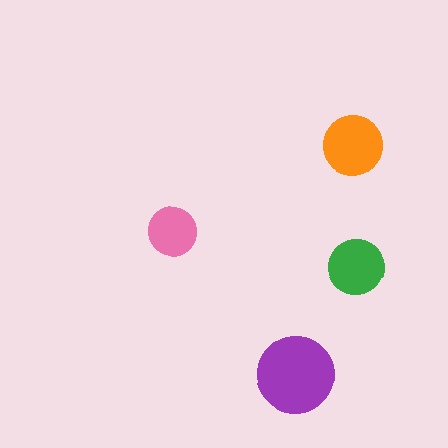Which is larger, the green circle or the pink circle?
The green one.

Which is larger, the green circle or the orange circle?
The orange one.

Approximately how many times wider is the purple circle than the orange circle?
About 1.5 times wider.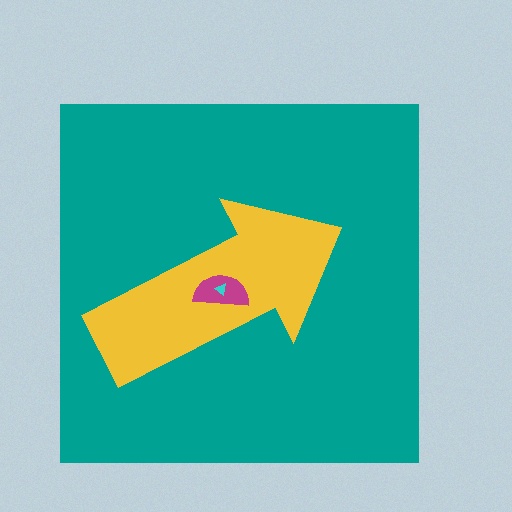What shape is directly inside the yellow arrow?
The magenta semicircle.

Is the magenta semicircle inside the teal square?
Yes.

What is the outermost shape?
The teal square.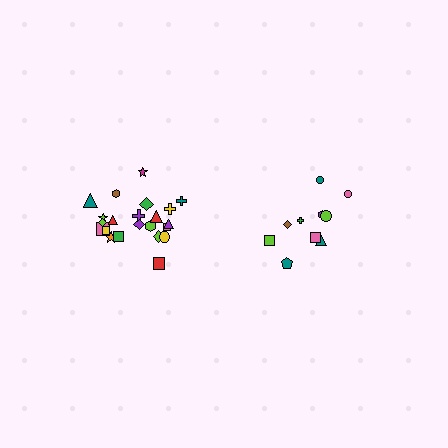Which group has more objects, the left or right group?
The left group.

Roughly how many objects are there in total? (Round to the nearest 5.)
Roughly 30 objects in total.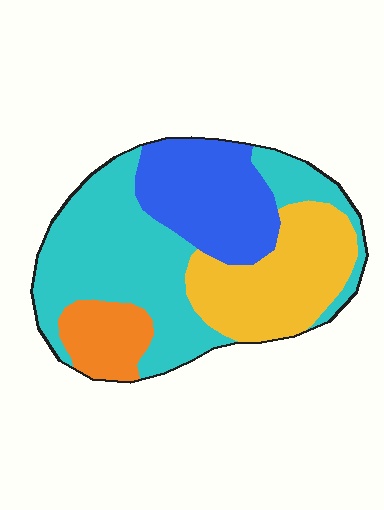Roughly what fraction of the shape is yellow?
Yellow takes up less than a quarter of the shape.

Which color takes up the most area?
Cyan, at roughly 45%.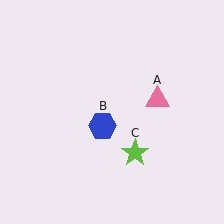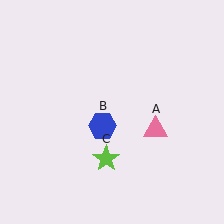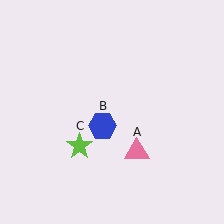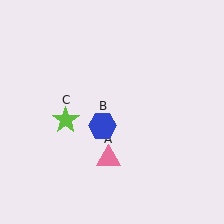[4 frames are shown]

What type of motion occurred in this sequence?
The pink triangle (object A), lime star (object C) rotated clockwise around the center of the scene.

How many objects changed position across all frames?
2 objects changed position: pink triangle (object A), lime star (object C).